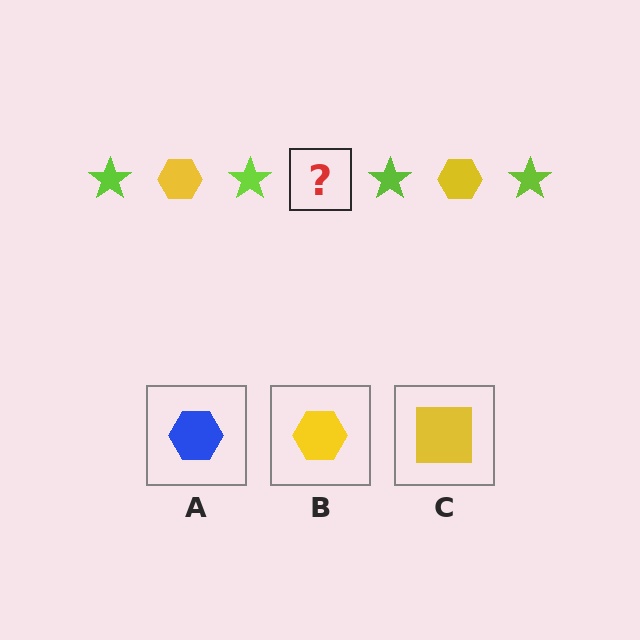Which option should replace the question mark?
Option B.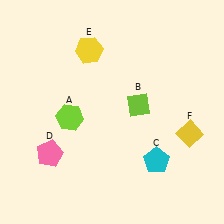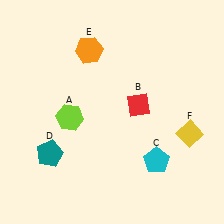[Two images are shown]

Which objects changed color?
B changed from lime to red. D changed from pink to teal. E changed from yellow to orange.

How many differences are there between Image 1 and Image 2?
There are 3 differences between the two images.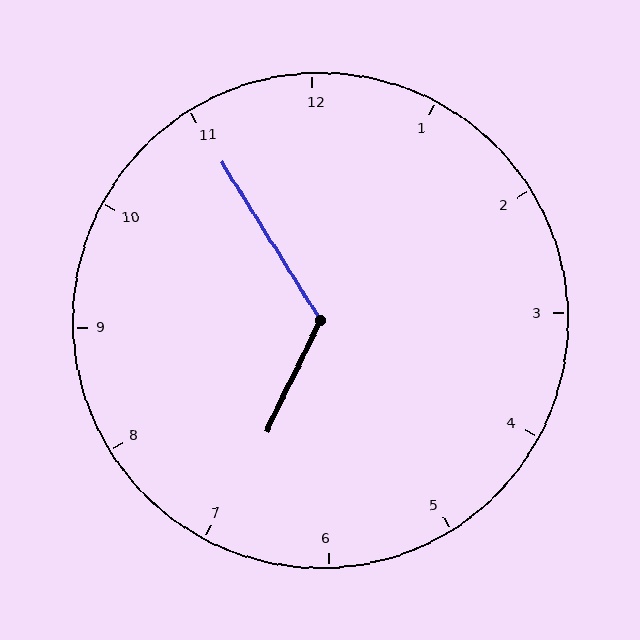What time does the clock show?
6:55.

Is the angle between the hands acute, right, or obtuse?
It is obtuse.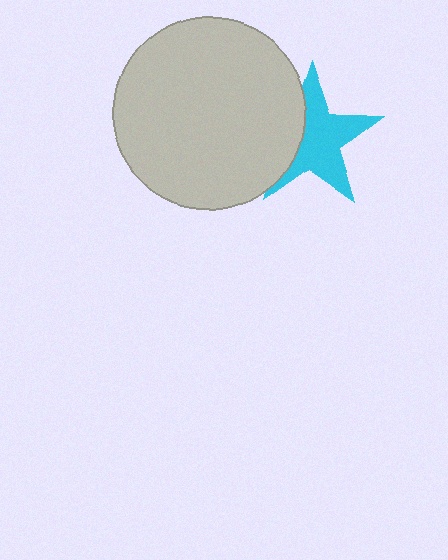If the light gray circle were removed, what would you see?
You would see the complete cyan star.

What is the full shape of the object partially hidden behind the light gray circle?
The partially hidden object is a cyan star.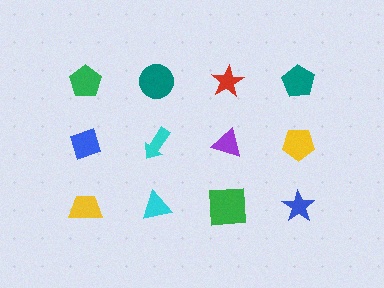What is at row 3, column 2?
A cyan triangle.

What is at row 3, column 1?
A yellow trapezoid.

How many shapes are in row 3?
4 shapes.